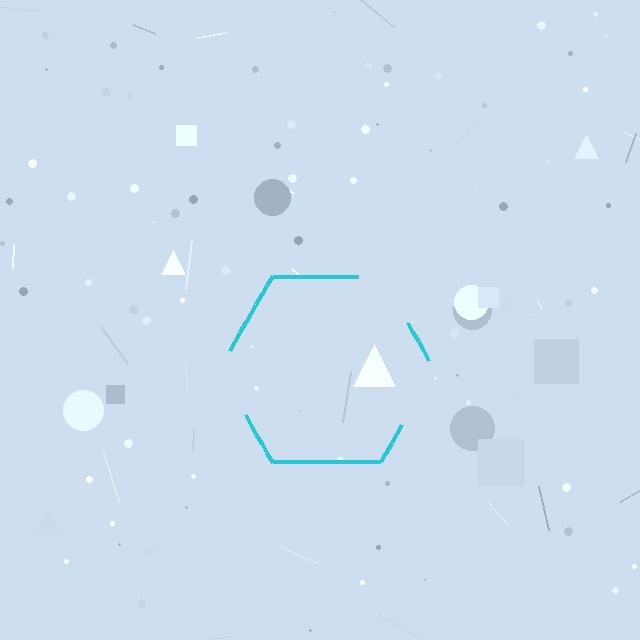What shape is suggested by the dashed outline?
The dashed outline suggests a hexagon.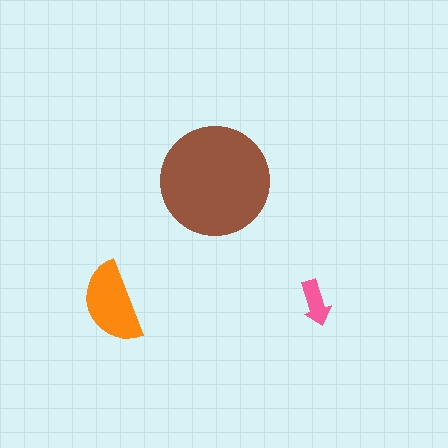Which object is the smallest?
The pink arrow.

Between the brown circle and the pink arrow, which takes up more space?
The brown circle.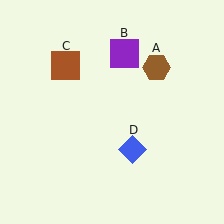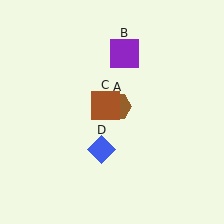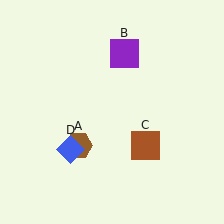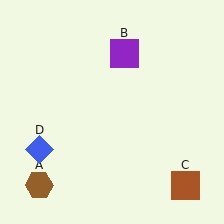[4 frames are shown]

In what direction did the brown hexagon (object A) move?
The brown hexagon (object A) moved down and to the left.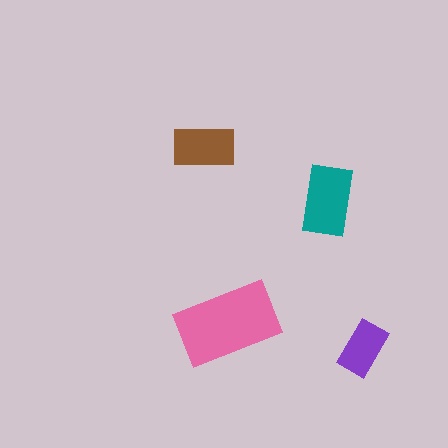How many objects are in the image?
There are 4 objects in the image.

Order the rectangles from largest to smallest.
the pink one, the teal one, the brown one, the purple one.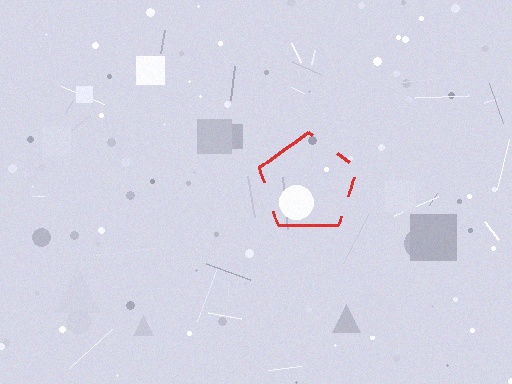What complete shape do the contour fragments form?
The contour fragments form a pentagon.